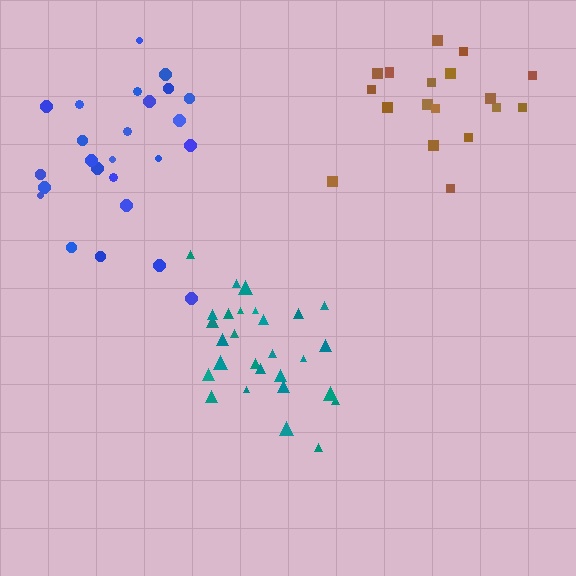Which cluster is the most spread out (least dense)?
Brown.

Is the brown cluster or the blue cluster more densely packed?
Blue.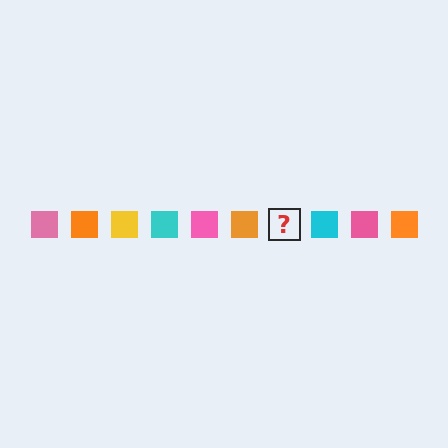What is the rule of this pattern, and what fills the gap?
The rule is that the pattern cycles through pink, orange, yellow, cyan squares. The gap should be filled with a yellow square.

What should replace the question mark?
The question mark should be replaced with a yellow square.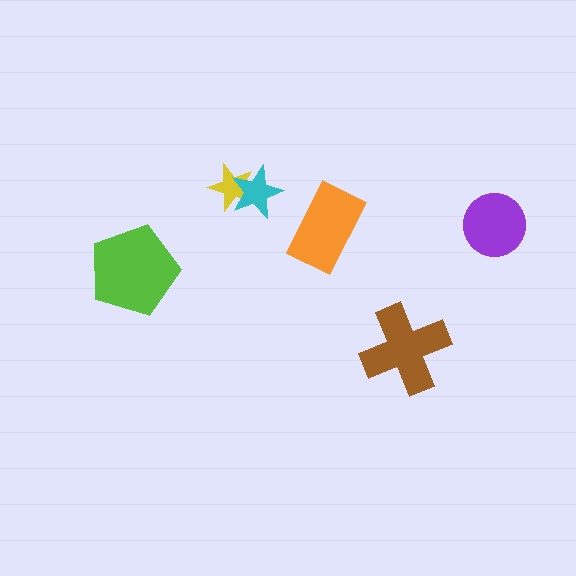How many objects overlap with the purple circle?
0 objects overlap with the purple circle.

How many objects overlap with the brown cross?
0 objects overlap with the brown cross.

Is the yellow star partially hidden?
Yes, it is partially covered by another shape.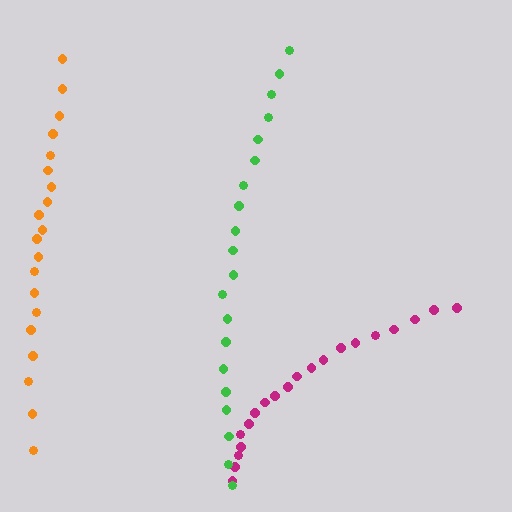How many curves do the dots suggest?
There are 3 distinct paths.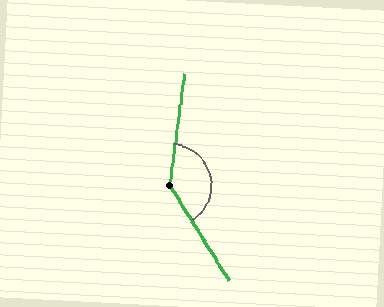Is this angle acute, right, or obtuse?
It is obtuse.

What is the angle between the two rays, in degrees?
Approximately 141 degrees.